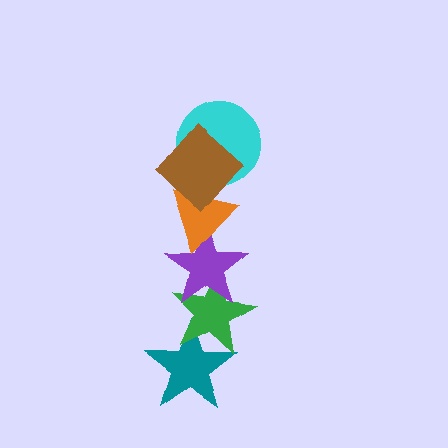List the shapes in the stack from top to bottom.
From top to bottom: the brown diamond, the cyan circle, the orange triangle, the purple star, the green star, the teal star.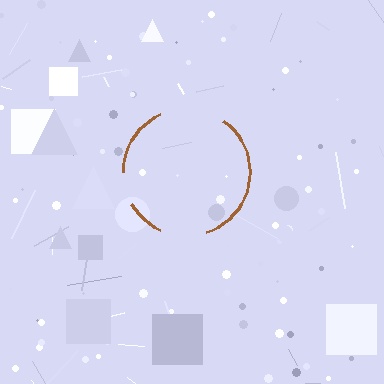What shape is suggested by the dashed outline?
The dashed outline suggests a circle.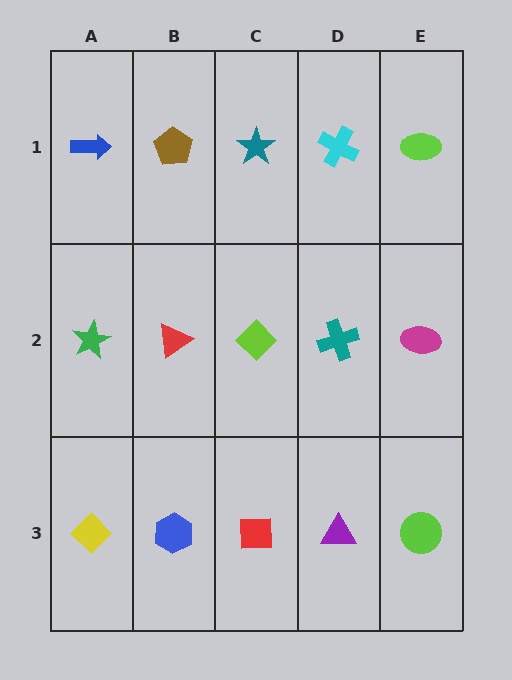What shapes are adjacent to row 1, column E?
A magenta ellipse (row 2, column E), a cyan cross (row 1, column D).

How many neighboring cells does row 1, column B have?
3.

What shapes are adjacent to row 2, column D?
A cyan cross (row 1, column D), a purple triangle (row 3, column D), a lime diamond (row 2, column C), a magenta ellipse (row 2, column E).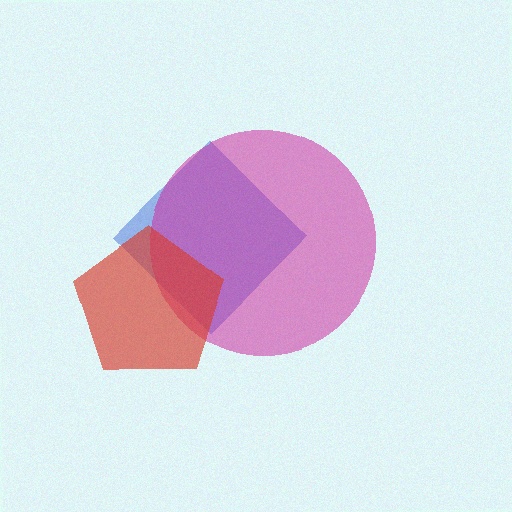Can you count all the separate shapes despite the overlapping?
Yes, there are 3 separate shapes.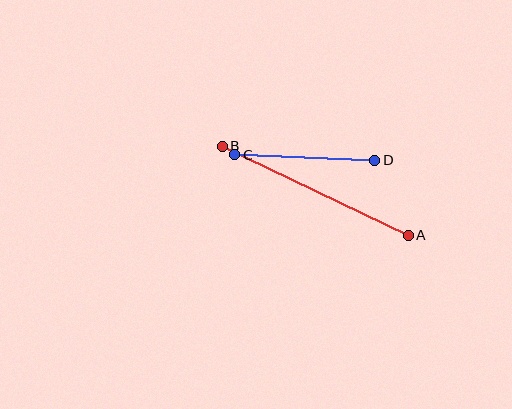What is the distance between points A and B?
The distance is approximately 206 pixels.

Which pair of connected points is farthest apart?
Points A and B are farthest apart.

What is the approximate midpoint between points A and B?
The midpoint is at approximately (315, 191) pixels.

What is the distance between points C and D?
The distance is approximately 140 pixels.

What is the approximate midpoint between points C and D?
The midpoint is at approximately (305, 158) pixels.